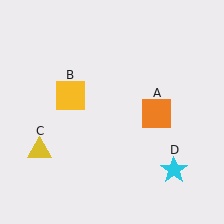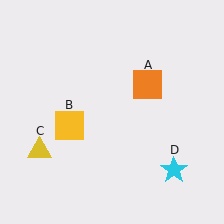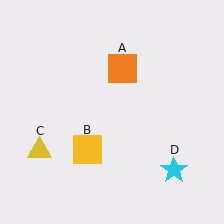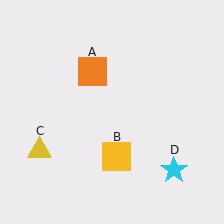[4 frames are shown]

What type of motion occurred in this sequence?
The orange square (object A), yellow square (object B) rotated counterclockwise around the center of the scene.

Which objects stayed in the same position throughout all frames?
Yellow triangle (object C) and cyan star (object D) remained stationary.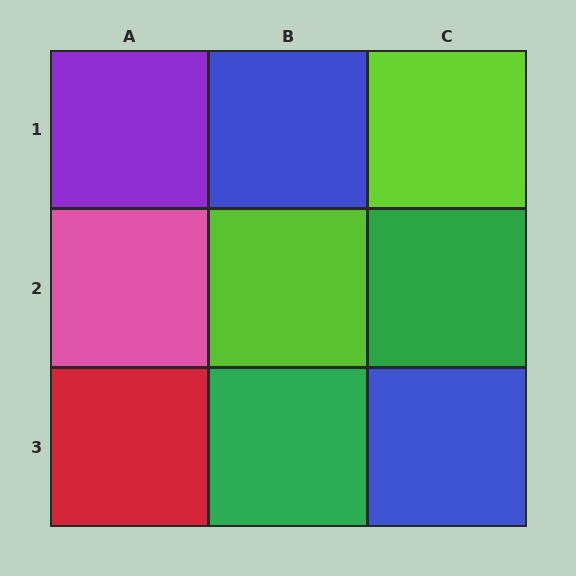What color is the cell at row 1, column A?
Purple.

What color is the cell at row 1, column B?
Blue.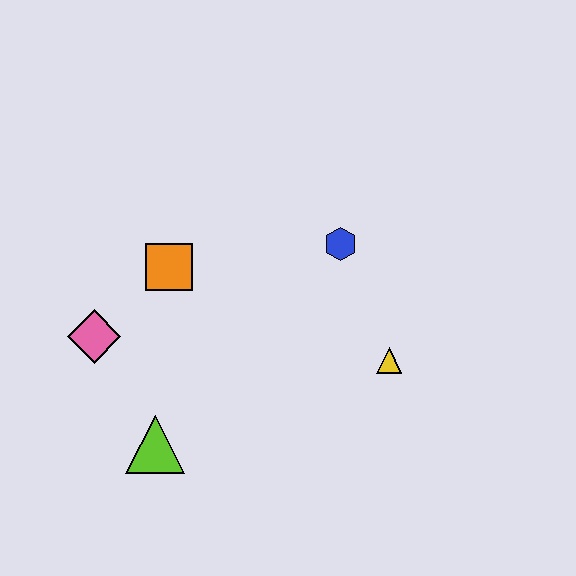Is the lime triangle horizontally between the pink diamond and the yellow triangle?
Yes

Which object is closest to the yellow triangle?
The blue hexagon is closest to the yellow triangle.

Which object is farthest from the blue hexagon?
The lime triangle is farthest from the blue hexagon.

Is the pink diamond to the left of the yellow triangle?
Yes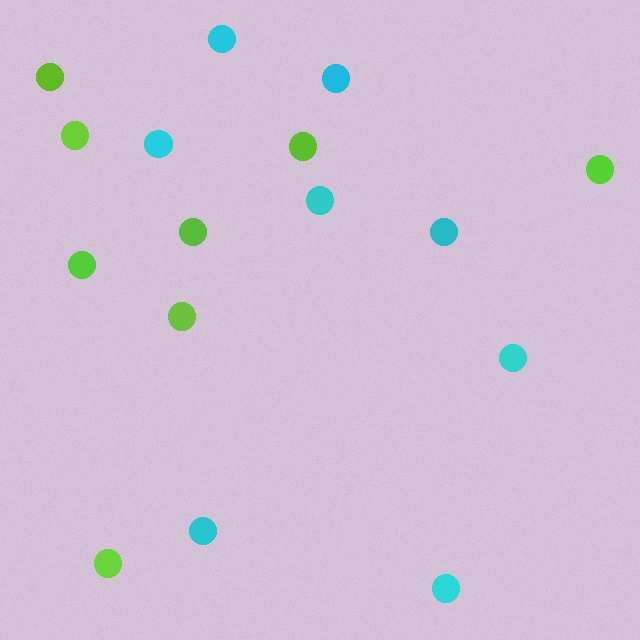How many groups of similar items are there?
There are 2 groups: one group of lime circles (8) and one group of cyan circles (8).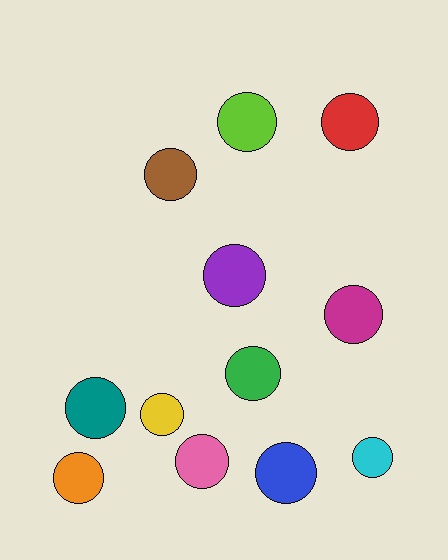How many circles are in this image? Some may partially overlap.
There are 12 circles.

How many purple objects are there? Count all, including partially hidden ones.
There is 1 purple object.